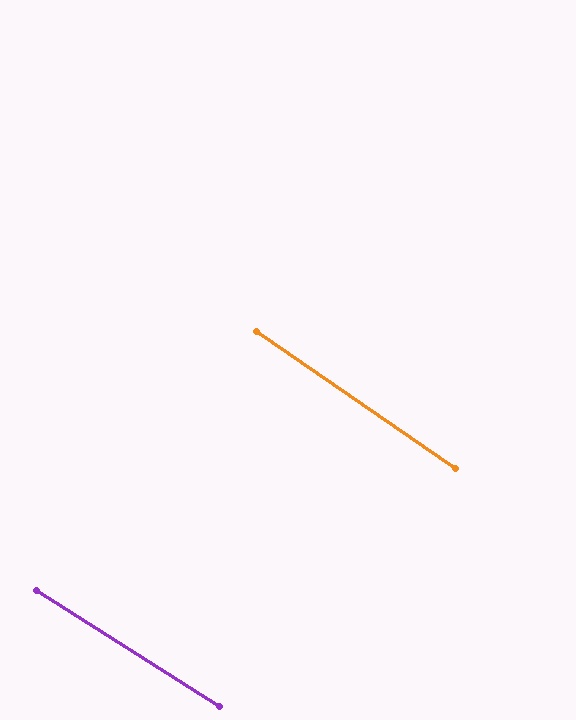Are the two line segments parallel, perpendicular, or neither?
Parallel — their directions differ by only 1.9°.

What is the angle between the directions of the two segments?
Approximately 2 degrees.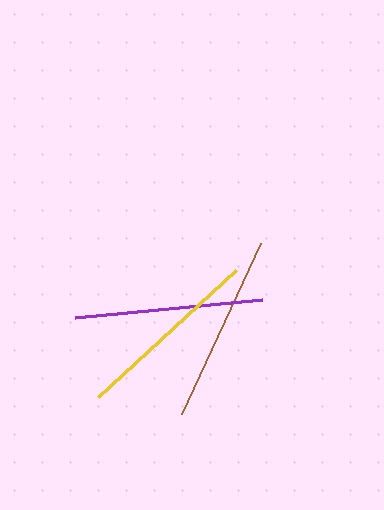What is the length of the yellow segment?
The yellow segment is approximately 188 pixels long.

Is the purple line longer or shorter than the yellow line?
The yellow line is longer than the purple line.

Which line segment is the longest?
The brown line is the longest at approximately 188 pixels.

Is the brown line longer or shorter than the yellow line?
The brown line is longer than the yellow line.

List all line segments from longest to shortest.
From longest to shortest: brown, yellow, purple.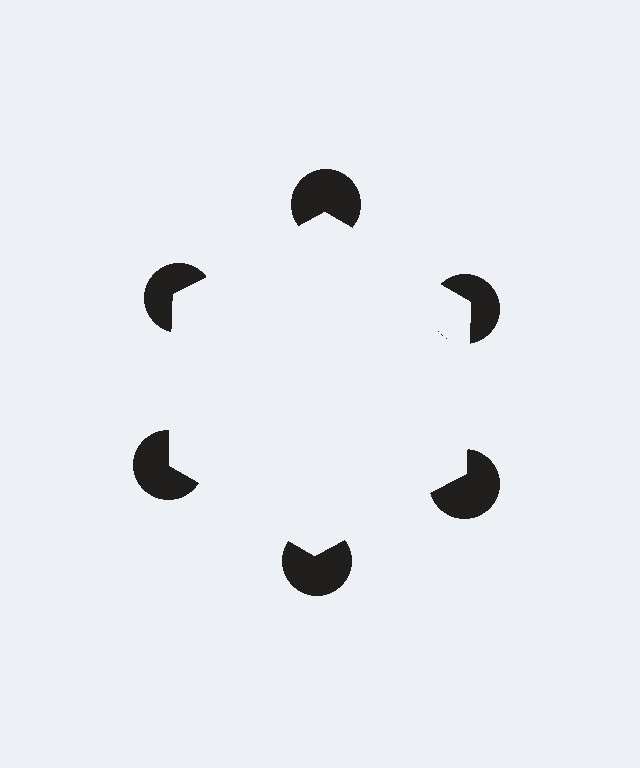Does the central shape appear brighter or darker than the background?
It typically appears slightly brighter than the background, even though no actual brightness change is drawn.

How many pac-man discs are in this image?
There are 6 — one at each vertex of the illusory hexagon.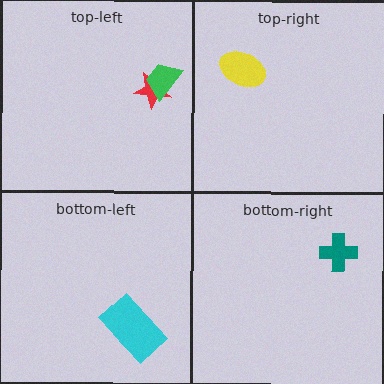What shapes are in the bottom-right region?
The teal cross.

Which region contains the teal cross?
The bottom-right region.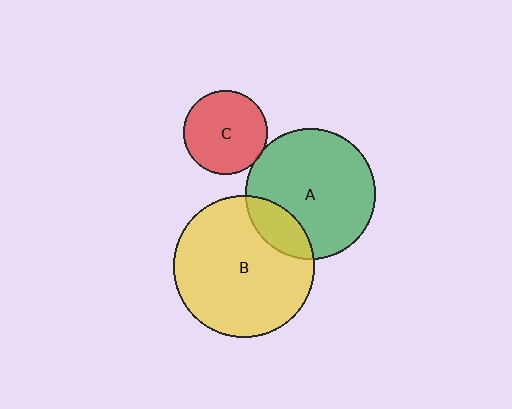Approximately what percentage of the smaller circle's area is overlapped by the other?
Approximately 5%.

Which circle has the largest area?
Circle B (yellow).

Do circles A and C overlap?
Yes.